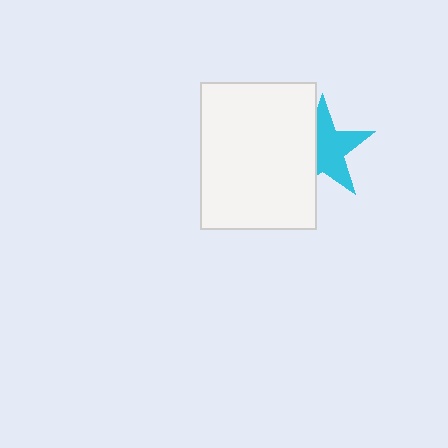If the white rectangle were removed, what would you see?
You would see the complete cyan star.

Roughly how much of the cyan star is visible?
About half of it is visible (roughly 60%).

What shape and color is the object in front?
The object in front is a white rectangle.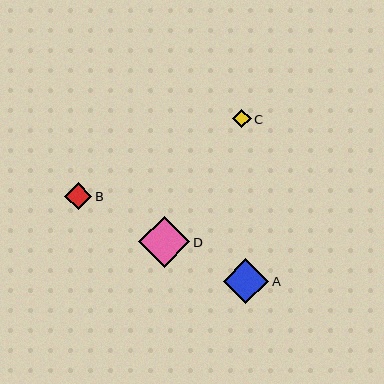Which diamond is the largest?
Diamond D is the largest with a size of approximately 51 pixels.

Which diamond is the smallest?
Diamond C is the smallest with a size of approximately 18 pixels.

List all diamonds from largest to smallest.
From largest to smallest: D, A, B, C.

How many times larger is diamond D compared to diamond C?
Diamond D is approximately 2.8 times the size of diamond C.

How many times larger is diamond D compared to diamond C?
Diamond D is approximately 2.8 times the size of diamond C.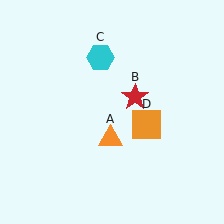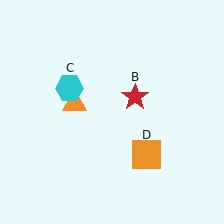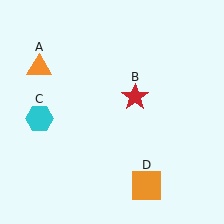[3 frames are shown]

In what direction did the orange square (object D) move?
The orange square (object D) moved down.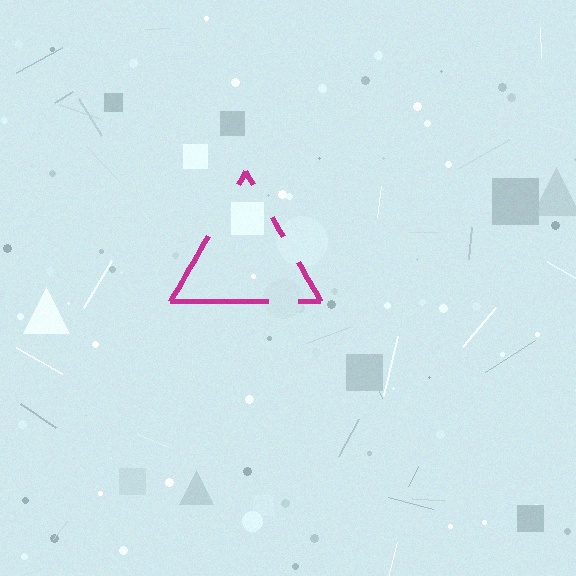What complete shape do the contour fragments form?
The contour fragments form a triangle.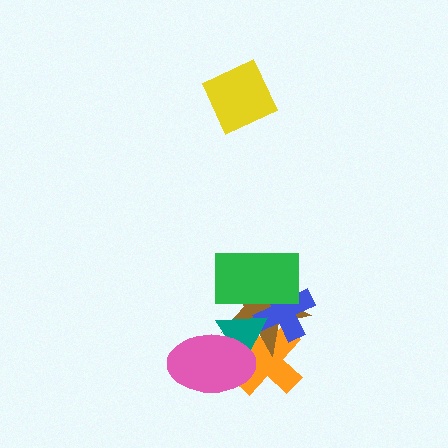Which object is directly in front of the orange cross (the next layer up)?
The brown star is directly in front of the orange cross.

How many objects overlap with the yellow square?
0 objects overlap with the yellow square.